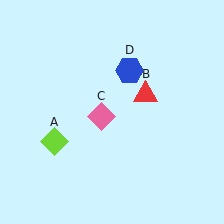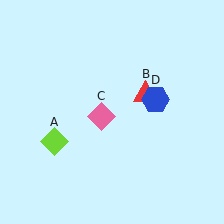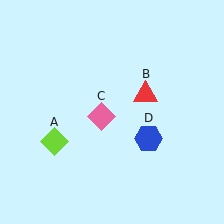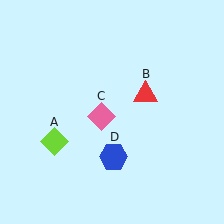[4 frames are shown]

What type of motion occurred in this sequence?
The blue hexagon (object D) rotated clockwise around the center of the scene.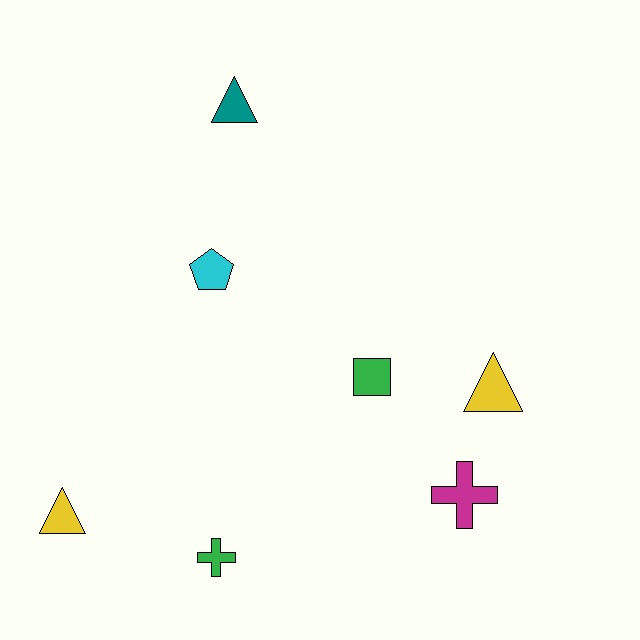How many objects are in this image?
There are 7 objects.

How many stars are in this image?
There are no stars.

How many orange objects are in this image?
There are no orange objects.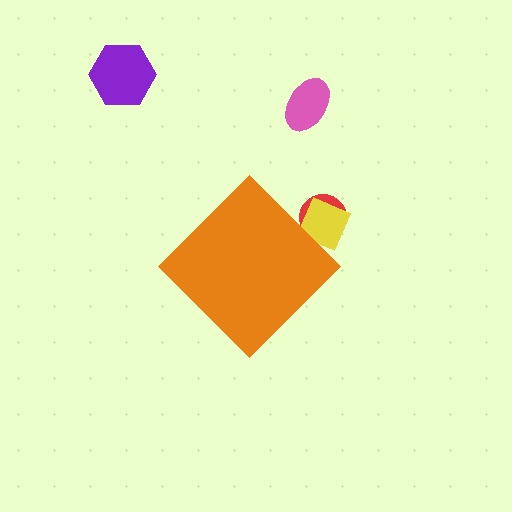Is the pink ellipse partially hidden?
No, the pink ellipse is fully visible.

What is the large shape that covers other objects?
An orange diamond.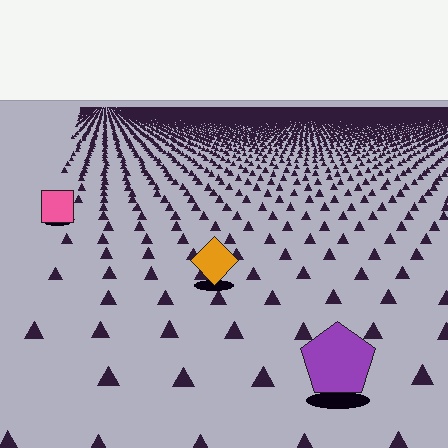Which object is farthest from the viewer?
The pink square is farthest from the viewer. It appears smaller and the ground texture around it is denser.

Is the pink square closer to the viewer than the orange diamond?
No. The orange diamond is closer — you can tell from the texture gradient: the ground texture is coarser near it.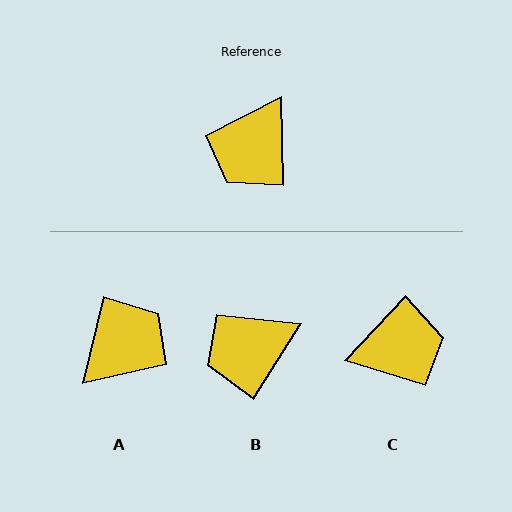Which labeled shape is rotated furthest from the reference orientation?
A, about 165 degrees away.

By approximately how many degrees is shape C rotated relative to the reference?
Approximately 136 degrees counter-clockwise.